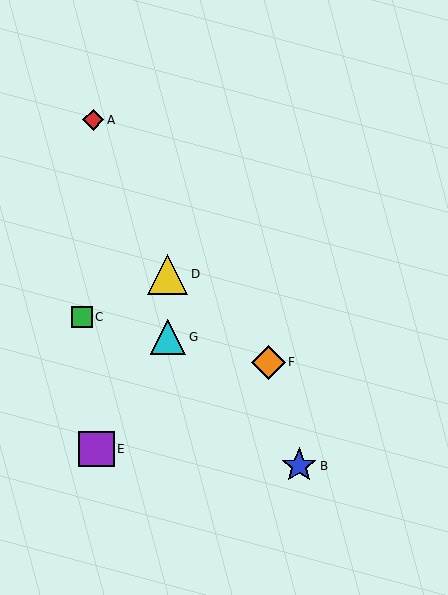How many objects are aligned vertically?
2 objects (D, G) are aligned vertically.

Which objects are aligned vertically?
Objects D, G are aligned vertically.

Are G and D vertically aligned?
Yes, both are at x≈168.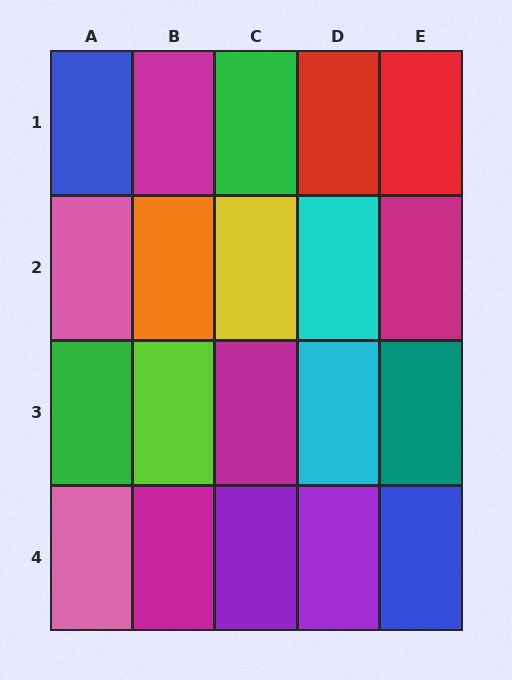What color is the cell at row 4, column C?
Purple.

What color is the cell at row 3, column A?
Green.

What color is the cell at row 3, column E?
Teal.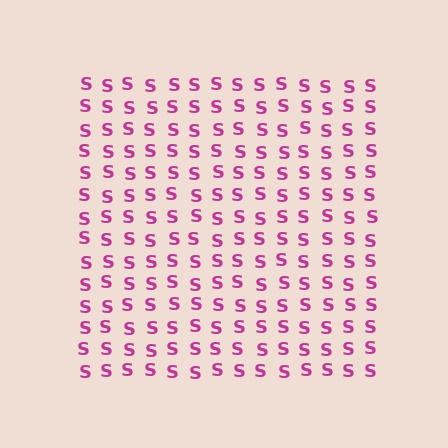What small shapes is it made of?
It is made of small letter S's.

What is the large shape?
The large shape is a square.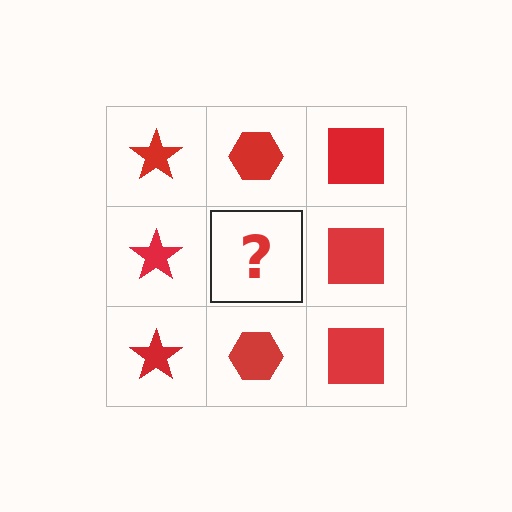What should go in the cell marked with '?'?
The missing cell should contain a red hexagon.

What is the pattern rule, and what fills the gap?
The rule is that each column has a consistent shape. The gap should be filled with a red hexagon.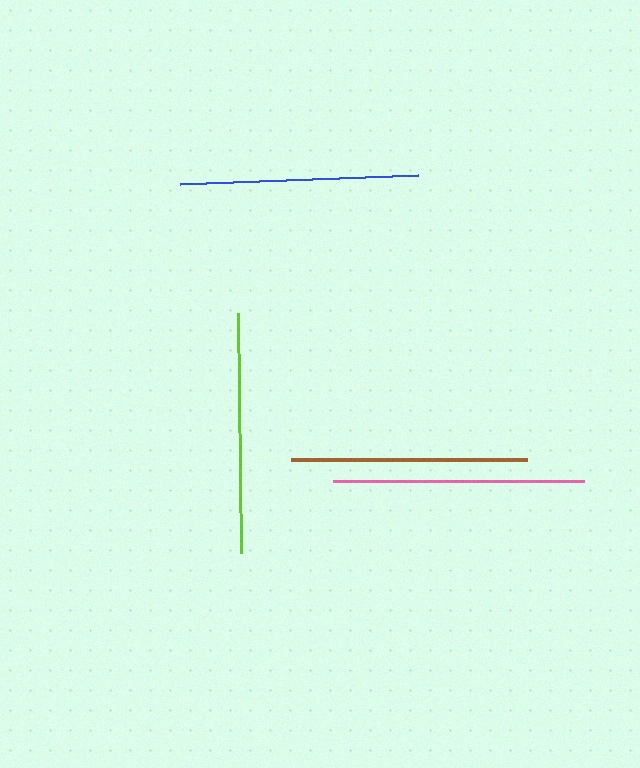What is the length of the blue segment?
The blue segment is approximately 239 pixels long.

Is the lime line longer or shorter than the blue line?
The lime line is longer than the blue line.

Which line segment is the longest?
The pink line is the longest at approximately 252 pixels.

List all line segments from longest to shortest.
From longest to shortest: pink, lime, blue, brown.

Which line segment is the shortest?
The brown line is the shortest at approximately 236 pixels.